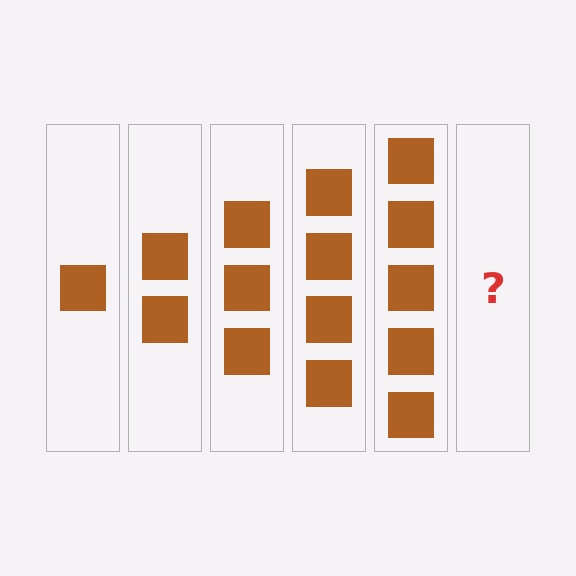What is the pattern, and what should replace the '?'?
The pattern is that each step adds one more square. The '?' should be 6 squares.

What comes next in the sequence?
The next element should be 6 squares.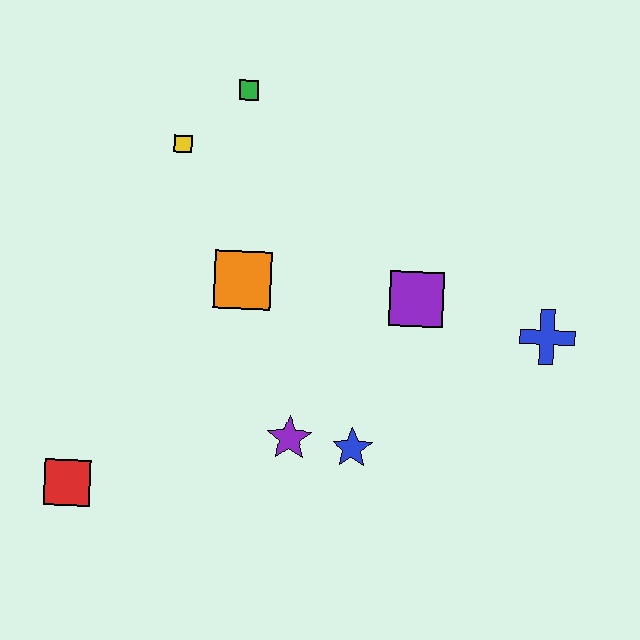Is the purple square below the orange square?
Yes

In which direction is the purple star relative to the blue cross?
The purple star is to the left of the blue cross.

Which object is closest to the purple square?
The blue cross is closest to the purple square.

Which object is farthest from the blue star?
The green square is farthest from the blue star.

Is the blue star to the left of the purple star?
No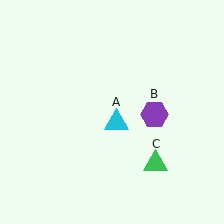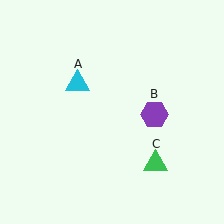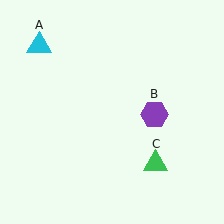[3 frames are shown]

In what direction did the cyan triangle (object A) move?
The cyan triangle (object A) moved up and to the left.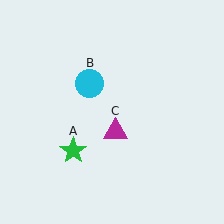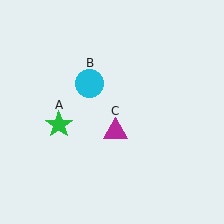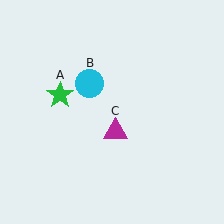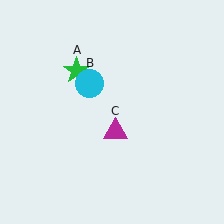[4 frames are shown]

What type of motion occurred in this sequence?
The green star (object A) rotated clockwise around the center of the scene.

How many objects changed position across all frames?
1 object changed position: green star (object A).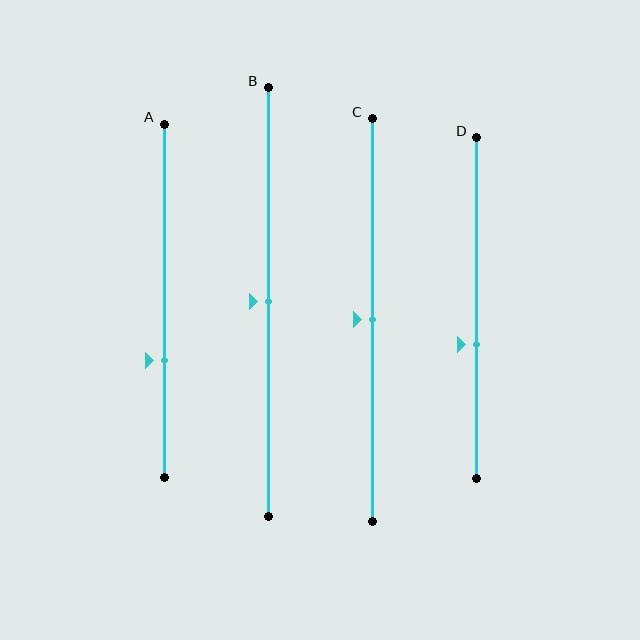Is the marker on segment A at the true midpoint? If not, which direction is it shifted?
No, the marker on segment A is shifted downward by about 17% of the segment length.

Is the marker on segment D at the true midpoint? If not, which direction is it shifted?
No, the marker on segment D is shifted downward by about 11% of the segment length.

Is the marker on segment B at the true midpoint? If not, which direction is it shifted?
Yes, the marker on segment B is at the true midpoint.